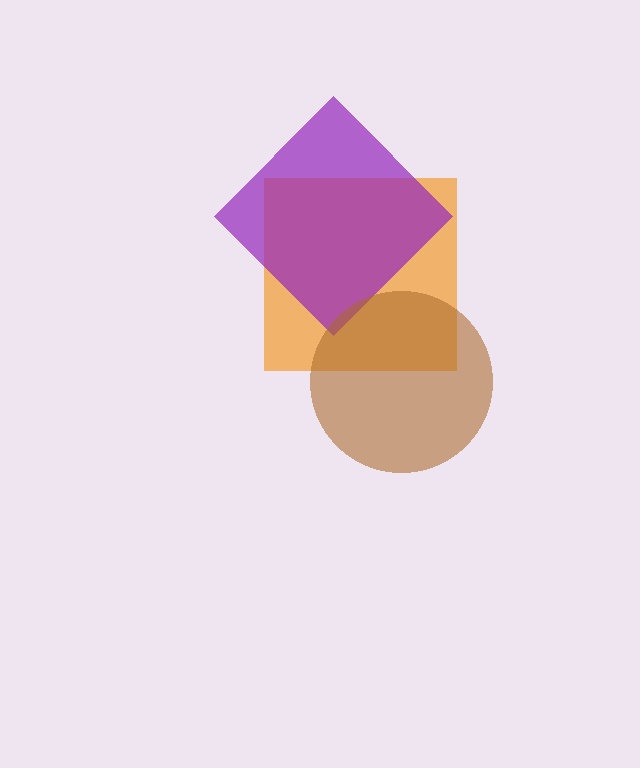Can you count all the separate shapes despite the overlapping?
Yes, there are 3 separate shapes.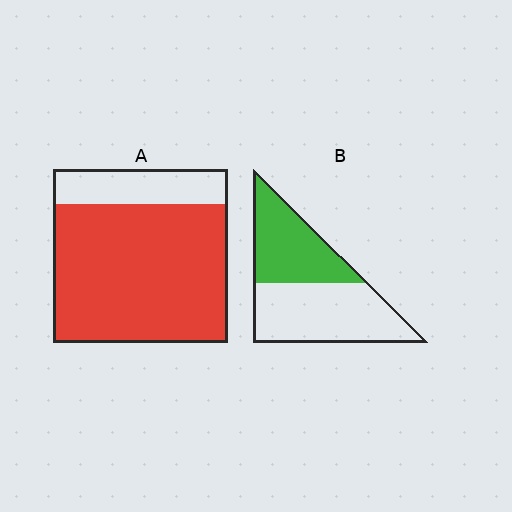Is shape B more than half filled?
No.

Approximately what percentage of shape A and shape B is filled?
A is approximately 80% and B is approximately 45%.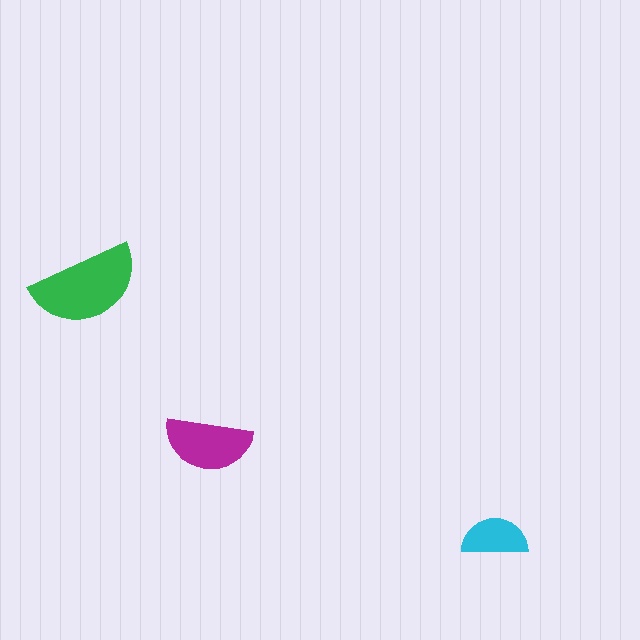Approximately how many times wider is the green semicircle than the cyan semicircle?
About 1.5 times wider.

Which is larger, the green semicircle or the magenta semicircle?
The green one.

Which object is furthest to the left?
The green semicircle is leftmost.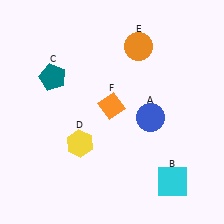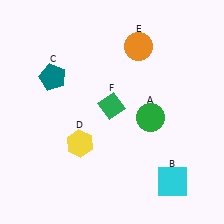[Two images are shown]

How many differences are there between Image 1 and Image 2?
There are 2 differences between the two images.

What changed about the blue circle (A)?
In Image 1, A is blue. In Image 2, it changed to green.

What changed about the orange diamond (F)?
In Image 1, F is orange. In Image 2, it changed to green.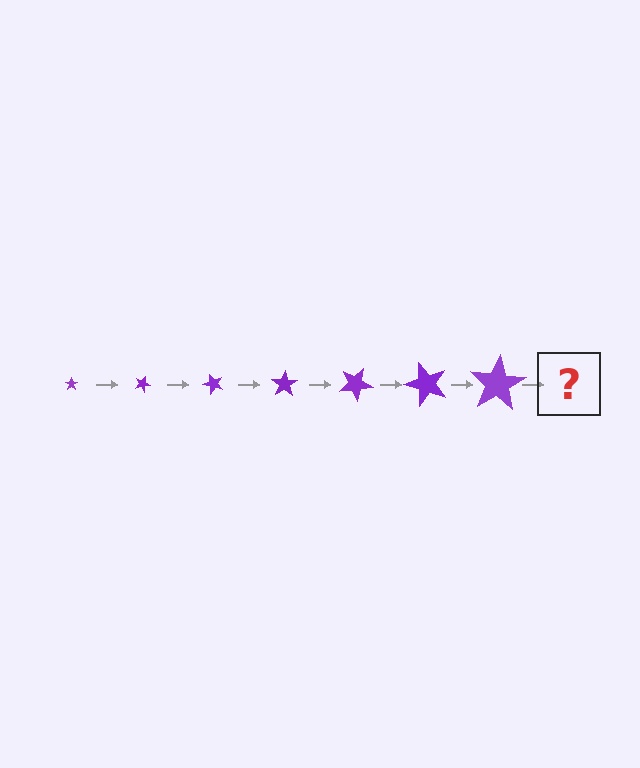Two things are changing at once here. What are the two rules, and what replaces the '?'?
The two rules are that the star grows larger each step and it rotates 25 degrees each step. The '?' should be a star, larger than the previous one and rotated 175 degrees from the start.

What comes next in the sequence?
The next element should be a star, larger than the previous one and rotated 175 degrees from the start.